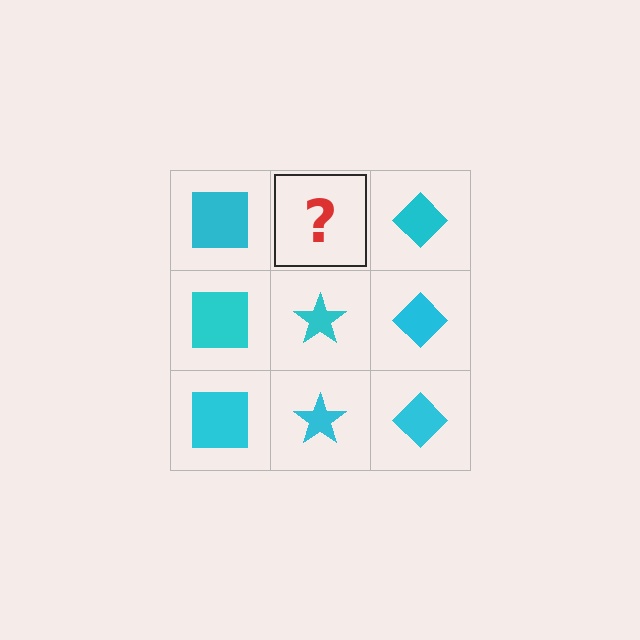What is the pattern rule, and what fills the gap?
The rule is that each column has a consistent shape. The gap should be filled with a cyan star.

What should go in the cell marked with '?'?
The missing cell should contain a cyan star.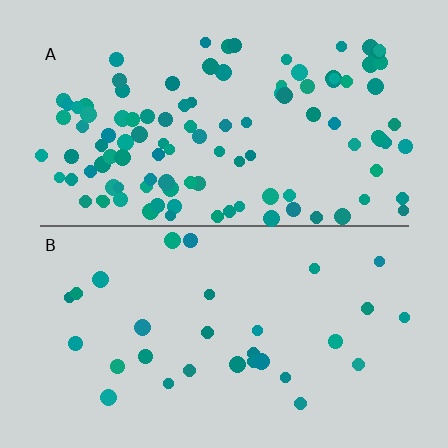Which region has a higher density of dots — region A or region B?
A (the top).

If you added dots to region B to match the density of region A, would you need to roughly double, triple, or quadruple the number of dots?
Approximately quadruple.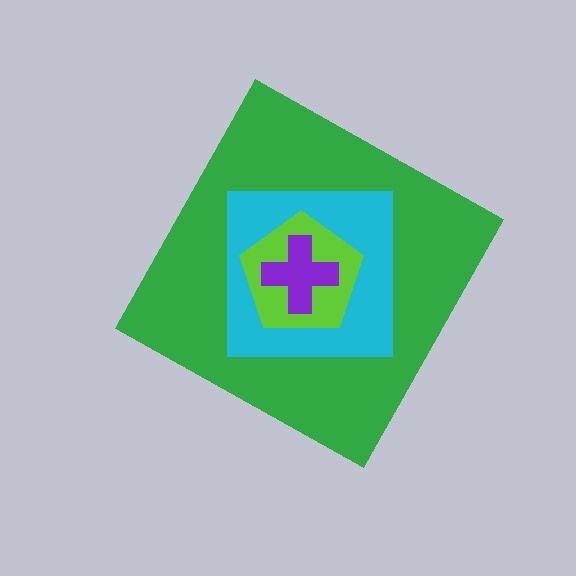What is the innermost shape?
The purple cross.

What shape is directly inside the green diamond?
The cyan square.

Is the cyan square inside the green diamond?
Yes.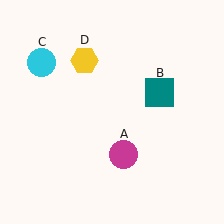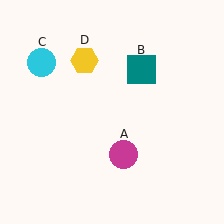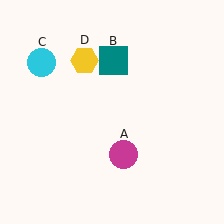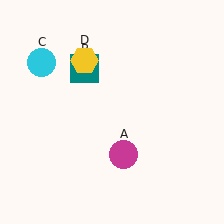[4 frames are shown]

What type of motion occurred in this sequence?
The teal square (object B) rotated counterclockwise around the center of the scene.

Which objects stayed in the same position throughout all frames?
Magenta circle (object A) and cyan circle (object C) and yellow hexagon (object D) remained stationary.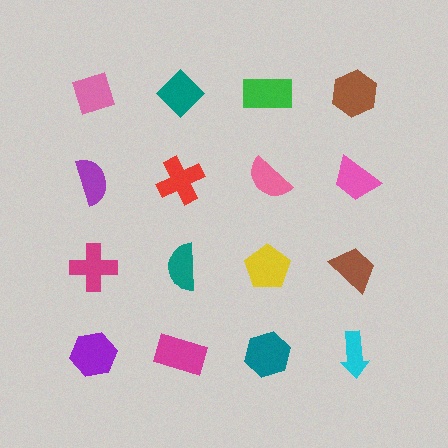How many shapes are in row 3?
4 shapes.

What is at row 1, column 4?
A brown hexagon.